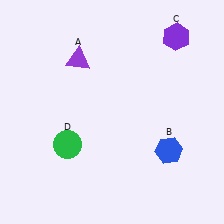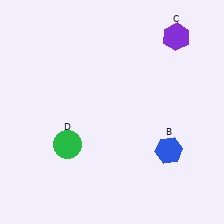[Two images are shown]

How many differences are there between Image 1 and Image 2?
There is 1 difference between the two images.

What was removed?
The purple triangle (A) was removed in Image 2.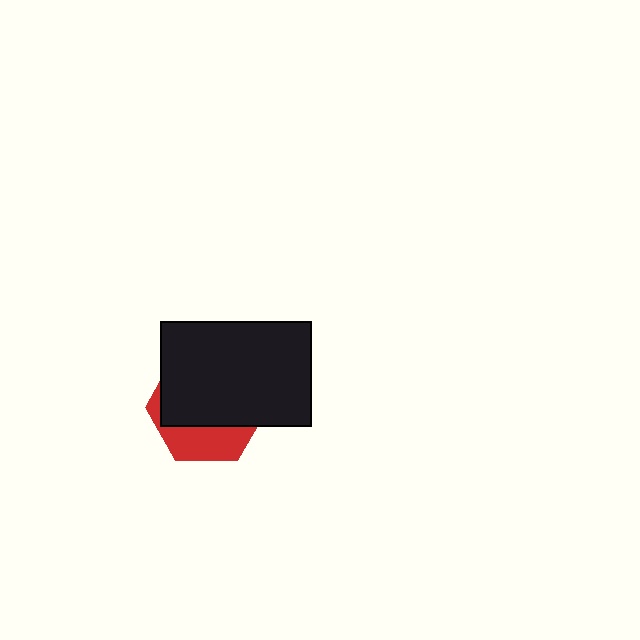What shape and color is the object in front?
The object in front is a black rectangle.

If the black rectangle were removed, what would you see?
You would see the complete red hexagon.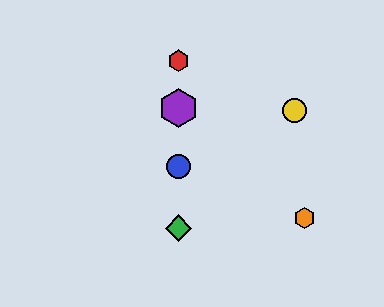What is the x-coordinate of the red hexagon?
The red hexagon is at x≈178.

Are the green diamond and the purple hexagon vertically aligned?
Yes, both are at x≈178.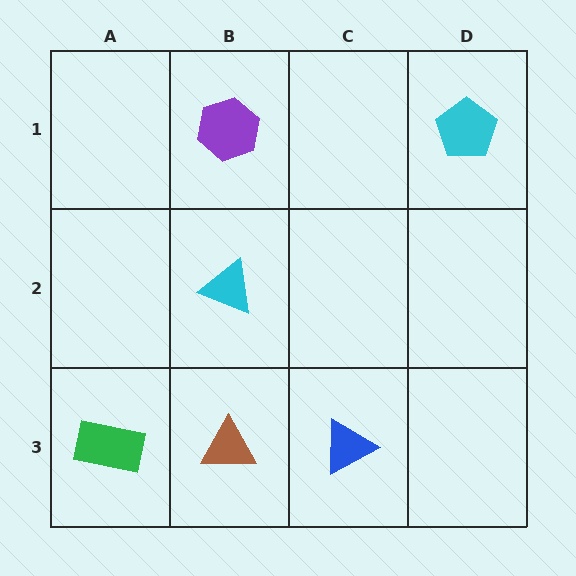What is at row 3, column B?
A brown triangle.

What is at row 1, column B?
A purple hexagon.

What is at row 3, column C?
A blue triangle.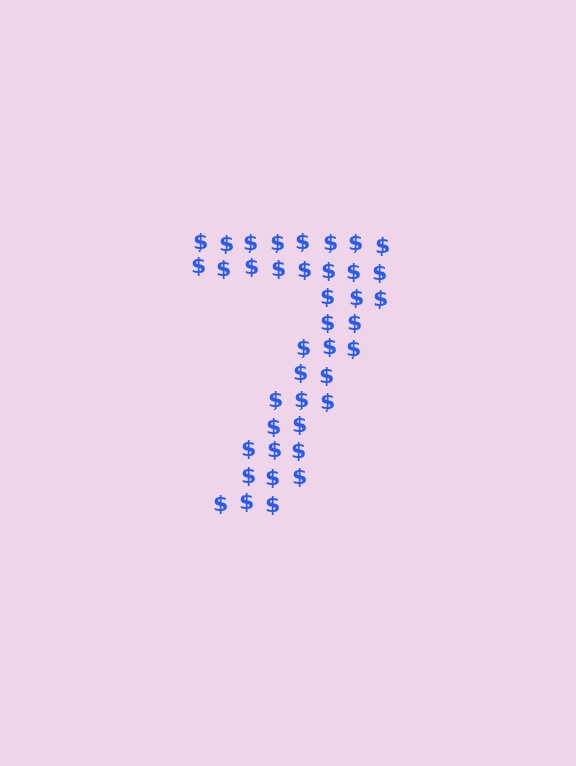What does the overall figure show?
The overall figure shows the digit 7.